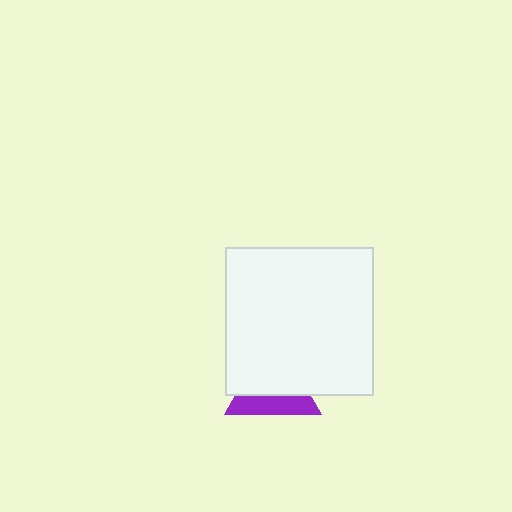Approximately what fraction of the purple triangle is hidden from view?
Roughly 59% of the purple triangle is hidden behind the white square.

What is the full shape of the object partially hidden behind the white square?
The partially hidden object is a purple triangle.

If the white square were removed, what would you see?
You would see the complete purple triangle.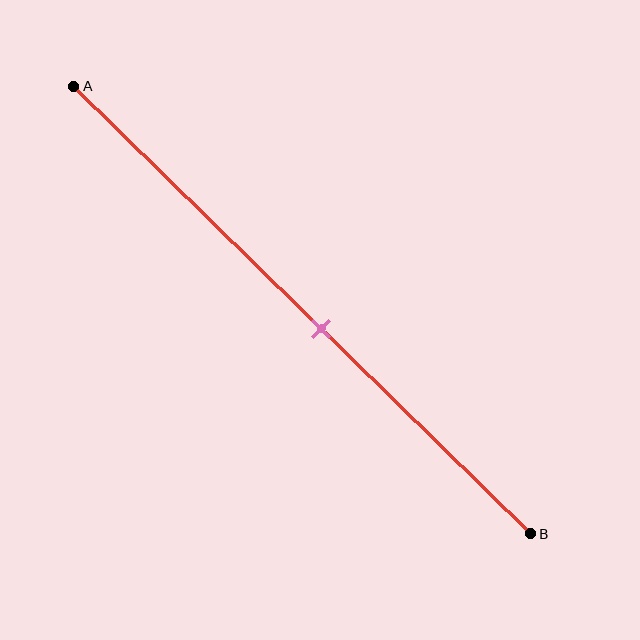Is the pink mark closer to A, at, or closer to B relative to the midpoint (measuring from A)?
The pink mark is closer to point B than the midpoint of segment AB.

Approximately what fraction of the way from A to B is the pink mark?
The pink mark is approximately 55% of the way from A to B.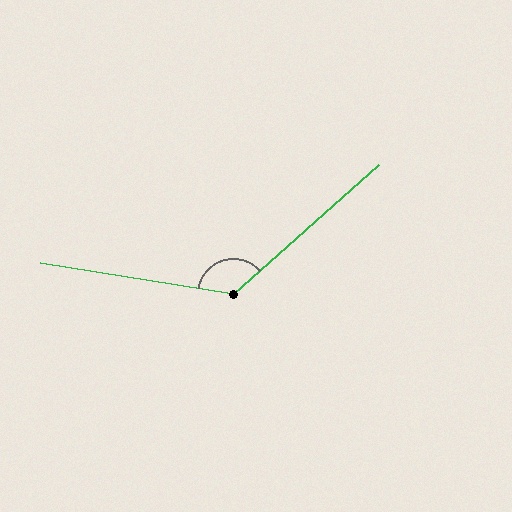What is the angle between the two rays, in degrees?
Approximately 129 degrees.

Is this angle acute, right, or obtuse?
It is obtuse.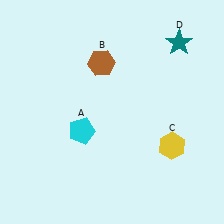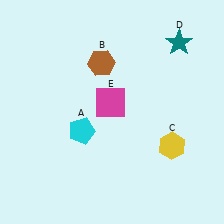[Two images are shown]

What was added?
A magenta square (E) was added in Image 2.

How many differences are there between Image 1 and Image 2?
There is 1 difference between the two images.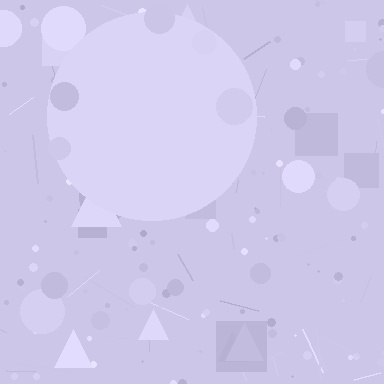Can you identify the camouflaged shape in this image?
The camouflaged shape is a circle.